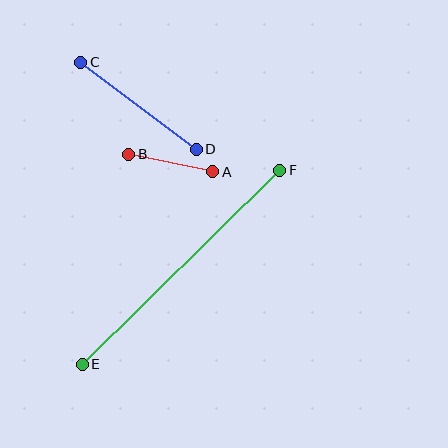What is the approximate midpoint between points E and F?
The midpoint is at approximately (181, 267) pixels.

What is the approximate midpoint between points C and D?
The midpoint is at approximately (138, 106) pixels.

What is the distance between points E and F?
The distance is approximately 277 pixels.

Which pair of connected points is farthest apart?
Points E and F are farthest apart.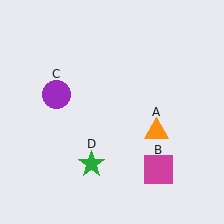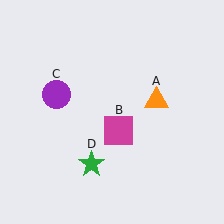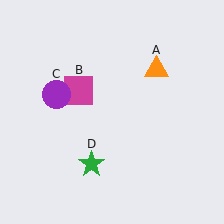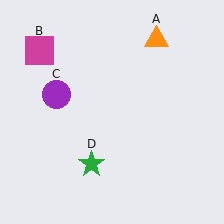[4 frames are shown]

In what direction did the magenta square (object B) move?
The magenta square (object B) moved up and to the left.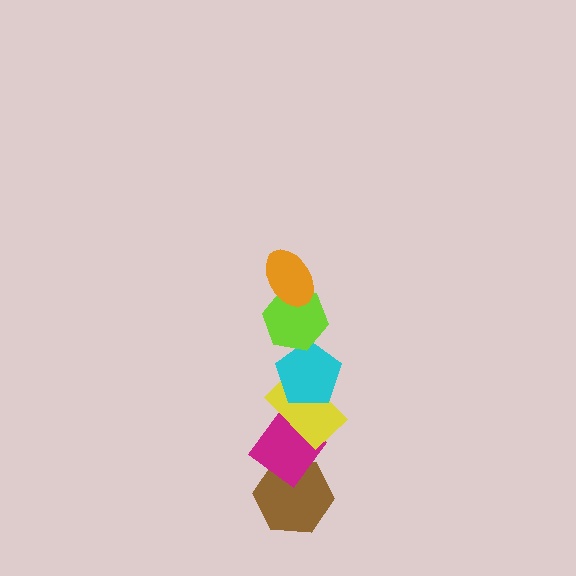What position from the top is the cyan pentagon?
The cyan pentagon is 3rd from the top.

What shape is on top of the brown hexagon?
The magenta diamond is on top of the brown hexagon.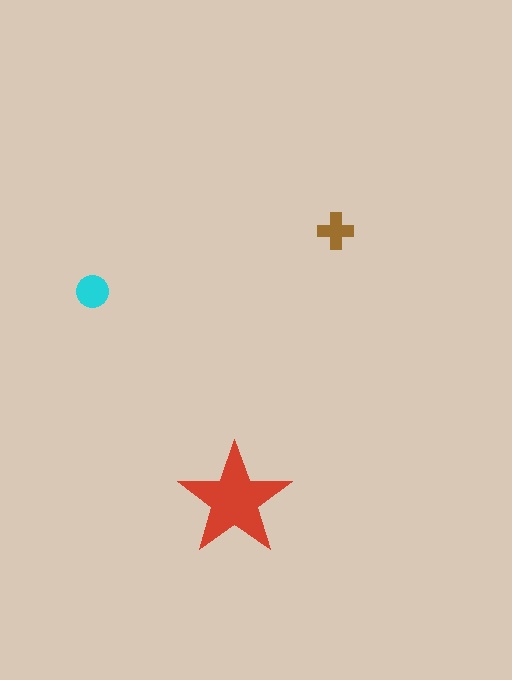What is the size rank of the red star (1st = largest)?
1st.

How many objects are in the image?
There are 3 objects in the image.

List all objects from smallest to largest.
The brown cross, the cyan circle, the red star.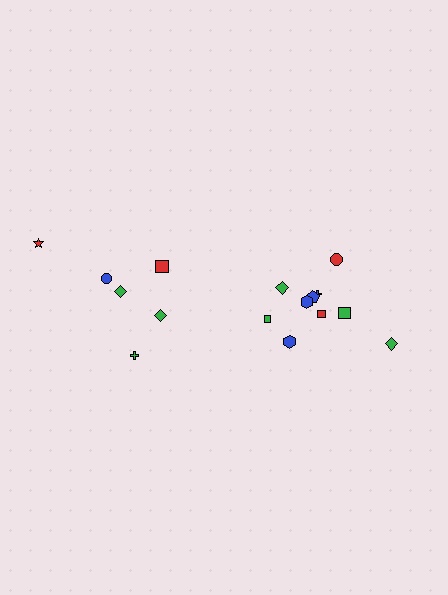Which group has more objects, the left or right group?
The right group.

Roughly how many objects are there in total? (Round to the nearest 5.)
Roughly 15 objects in total.